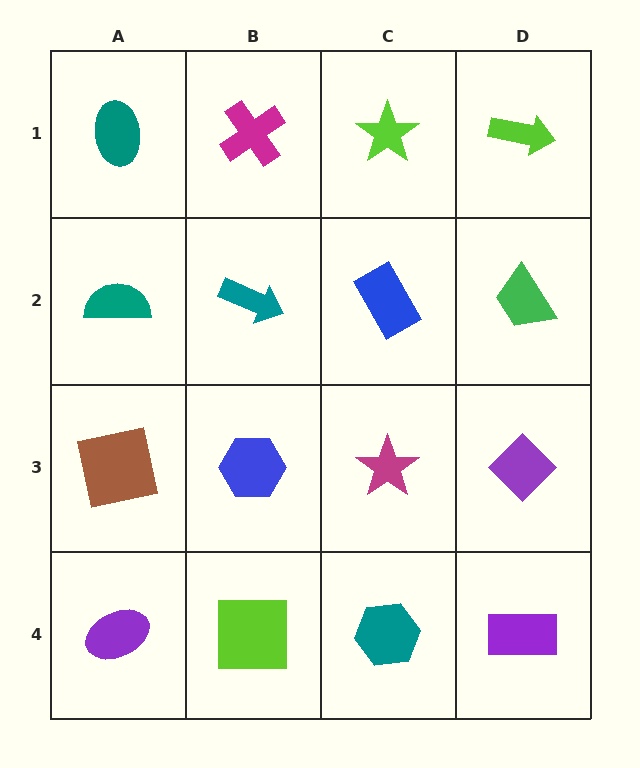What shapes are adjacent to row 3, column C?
A blue rectangle (row 2, column C), a teal hexagon (row 4, column C), a blue hexagon (row 3, column B), a purple diamond (row 3, column D).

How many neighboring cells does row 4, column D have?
2.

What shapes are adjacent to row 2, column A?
A teal ellipse (row 1, column A), a brown square (row 3, column A), a teal arrow (row 2, column B).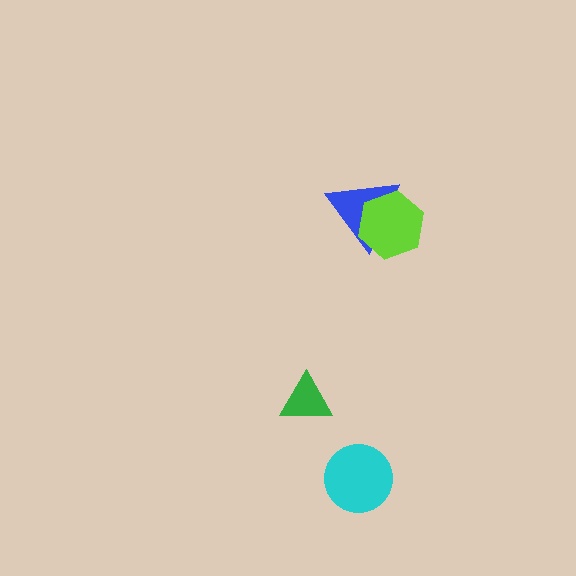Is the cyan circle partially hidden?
No, no other shape covers it.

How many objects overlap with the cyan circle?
0 objects overlap with the cyan circle.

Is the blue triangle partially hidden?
Yes, it is partially covered by another shape.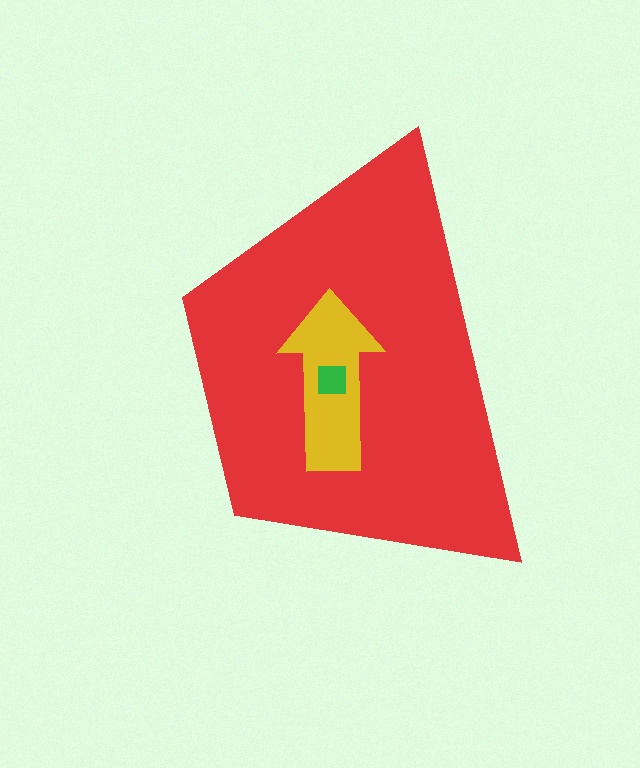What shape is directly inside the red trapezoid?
The yellow arrow.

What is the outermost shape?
The red trapezoid.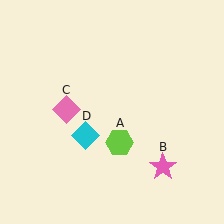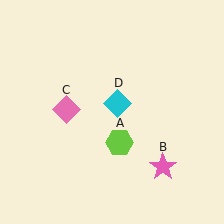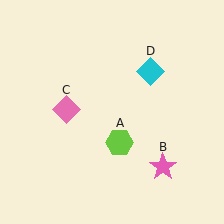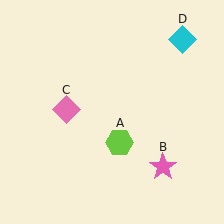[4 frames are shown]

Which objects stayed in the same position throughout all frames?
Lime hexagon (object A) and pink star (object B) and pink diamond (object C) remained stationary.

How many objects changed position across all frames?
1 object changed position: cyan diamond (object D).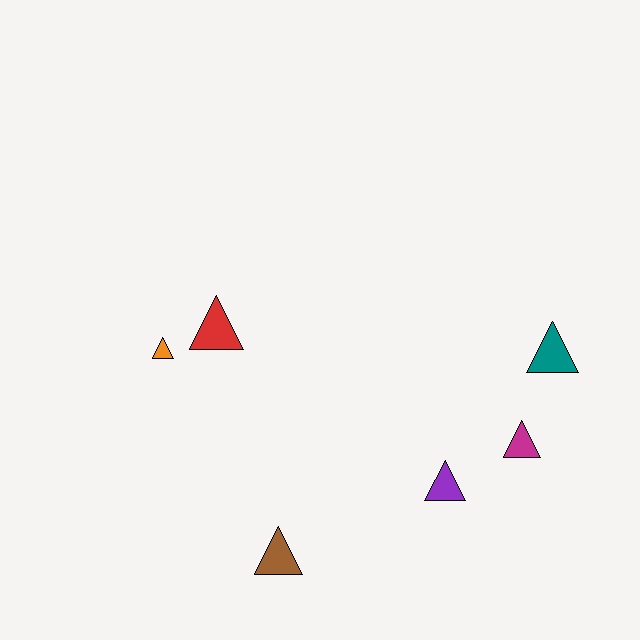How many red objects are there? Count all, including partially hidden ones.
There is 1 red object.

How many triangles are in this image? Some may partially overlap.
There are 6 triangles.